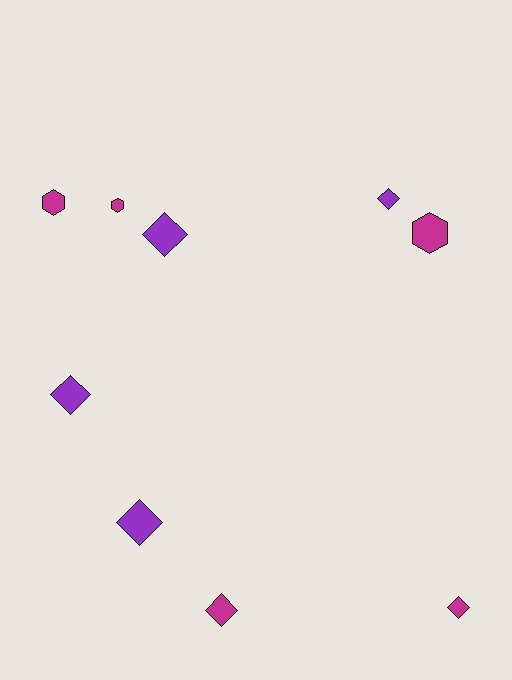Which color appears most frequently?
Magenta, with 5 objects.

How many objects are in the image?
There are 9 objects.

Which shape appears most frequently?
Diamond, with 6 objects.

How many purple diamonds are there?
There are 4 purple diamonds.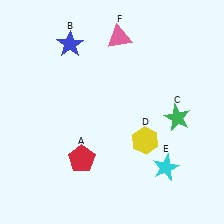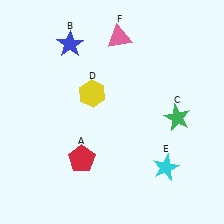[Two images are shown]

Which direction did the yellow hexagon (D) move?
The yellow hexagon (D) moved left.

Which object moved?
The yellow hexagon (D) moved left.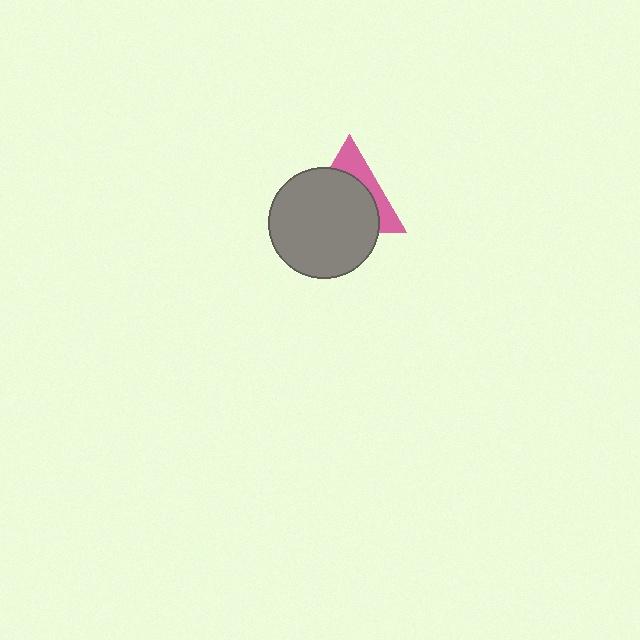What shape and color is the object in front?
The object in front is a gray circle.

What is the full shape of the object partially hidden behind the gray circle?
The partially hidden object is a pink triangle.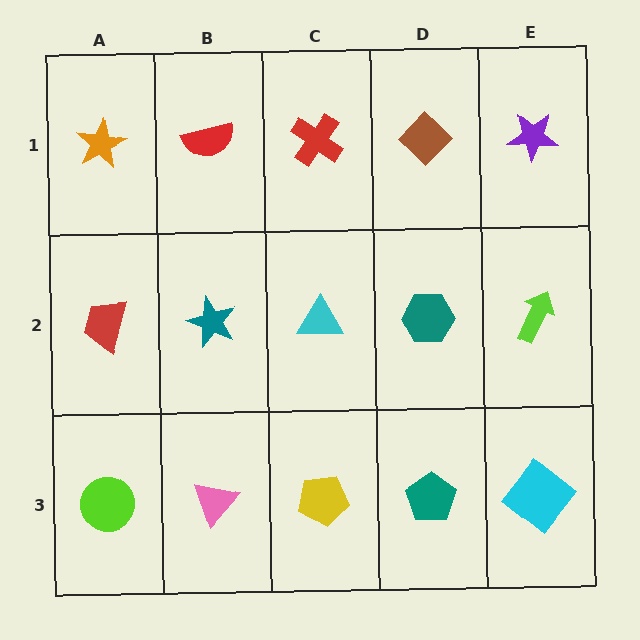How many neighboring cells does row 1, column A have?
2.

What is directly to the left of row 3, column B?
A lime circle.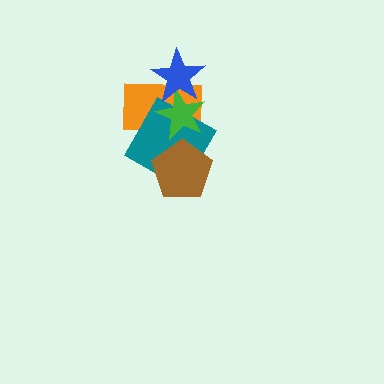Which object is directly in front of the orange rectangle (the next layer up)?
The teal diamond is directly in front of the orange rectangle.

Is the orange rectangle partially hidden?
Yes, it is partially covered by another shape.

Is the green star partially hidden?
Yes, it is partially covered by another shape.